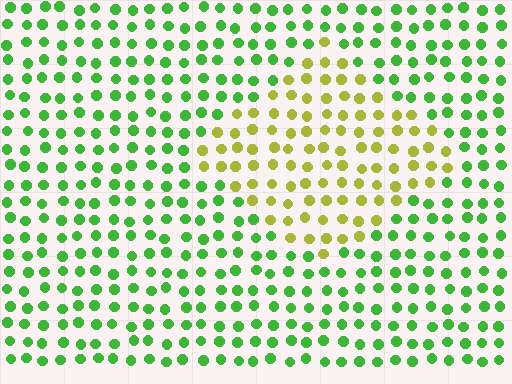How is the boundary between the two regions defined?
The boundary is defined purely by a slight shift in hue (about 52 degrees). Spacing, size, and orientation are identical on both sides.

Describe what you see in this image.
The image is filled with small green elements in a uniform arrangement. A diamond-shaped region is visible where the elements are tinted to a slightly different hue, forming a subtle color boundary.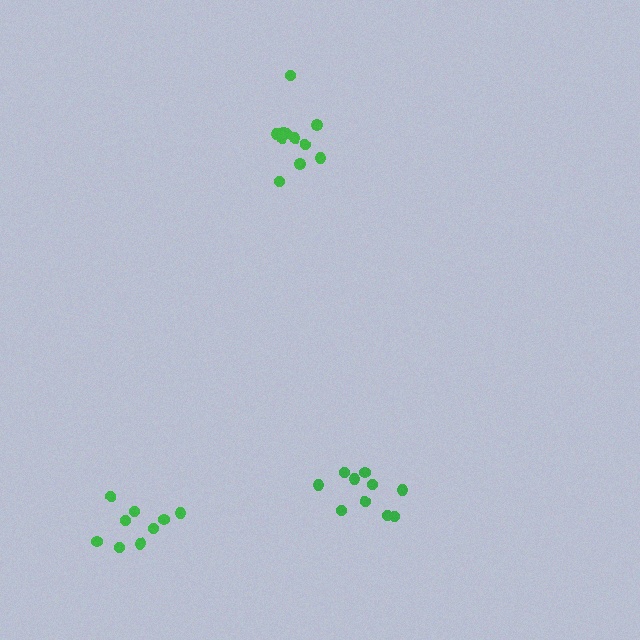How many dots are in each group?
Group 1: 9 dots, Group 2: 10 dots, Group 3: 12 dots (31 total).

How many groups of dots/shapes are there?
There are 3 groups.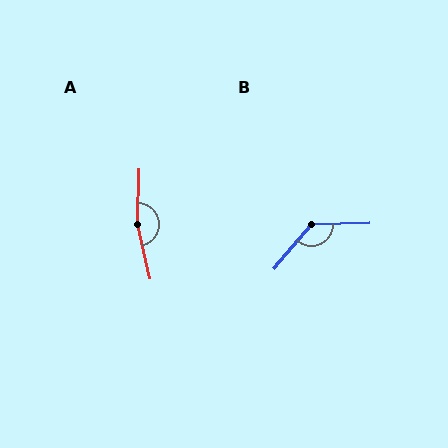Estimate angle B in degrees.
Approximately 132 degrees.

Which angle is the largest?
A, at approximately 166 degrees.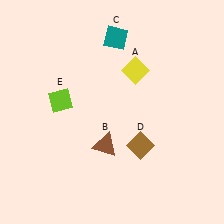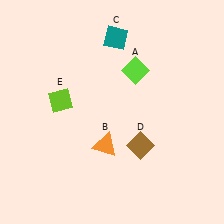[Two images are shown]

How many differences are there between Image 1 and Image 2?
There are 2 differences between the two images.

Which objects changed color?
A changed from yellow to lime. B changed from brown to orange.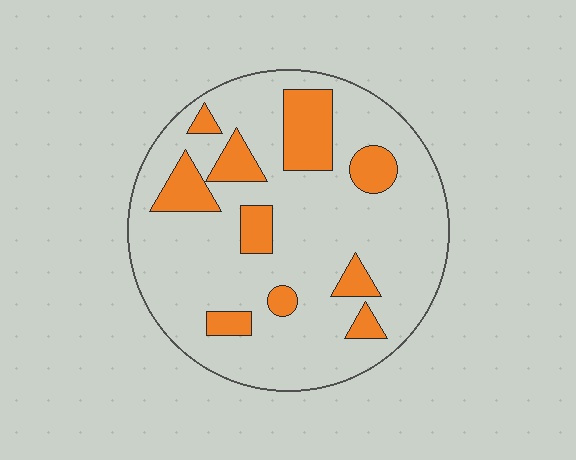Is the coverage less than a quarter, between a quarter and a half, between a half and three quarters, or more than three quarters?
Less than a quarter.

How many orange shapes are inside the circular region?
10.